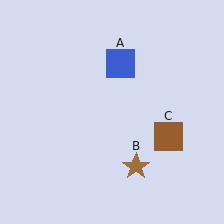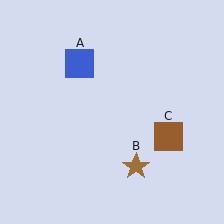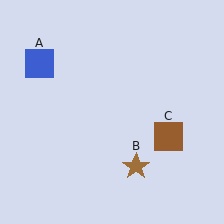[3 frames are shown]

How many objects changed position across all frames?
1 object changed position: blue square (object A).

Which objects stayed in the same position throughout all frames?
Brown star (object B) and brown square (object C) remained stationary.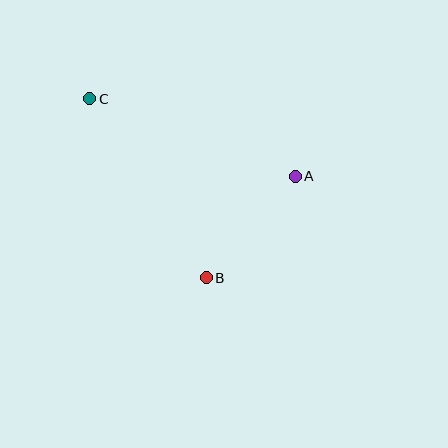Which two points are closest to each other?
Points A and B are closest to each other.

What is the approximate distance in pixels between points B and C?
The distance between B and C is approximately 214 pixels.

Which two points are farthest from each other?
Points A and C are farthest from each other.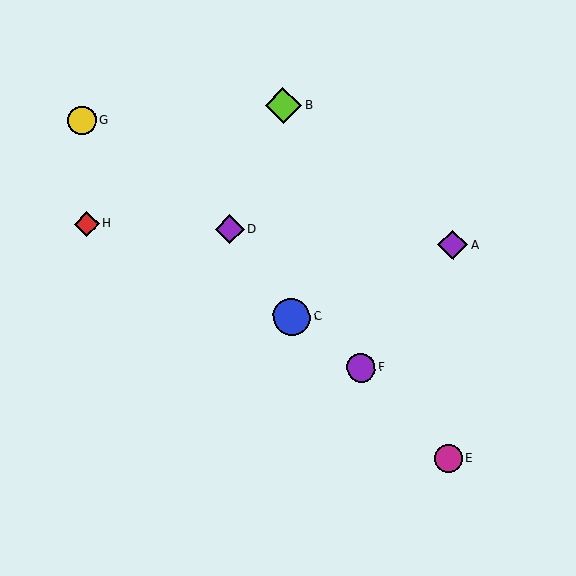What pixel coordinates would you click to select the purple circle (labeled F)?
Click at (361, 368) to select the purple circle F.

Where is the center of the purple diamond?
The center of the purple diamond is at (230, 229).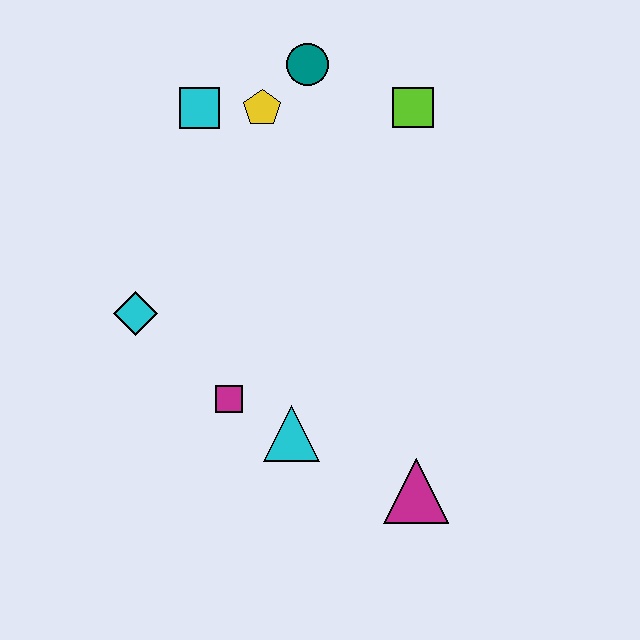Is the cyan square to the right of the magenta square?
No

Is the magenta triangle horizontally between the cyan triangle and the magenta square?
No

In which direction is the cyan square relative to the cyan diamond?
The cyan square is above the cyan diamond.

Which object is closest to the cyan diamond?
The magenta square is closest to the cyan diamond.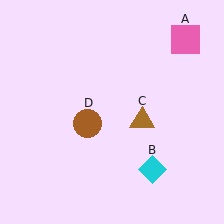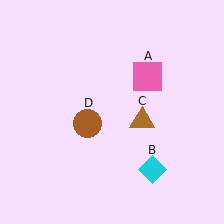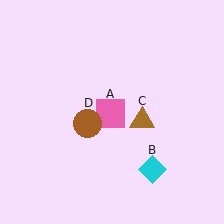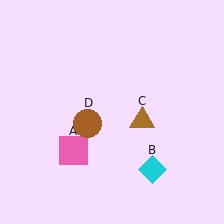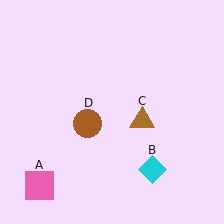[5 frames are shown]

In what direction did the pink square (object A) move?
The pink square (object A) moved down and to the left.